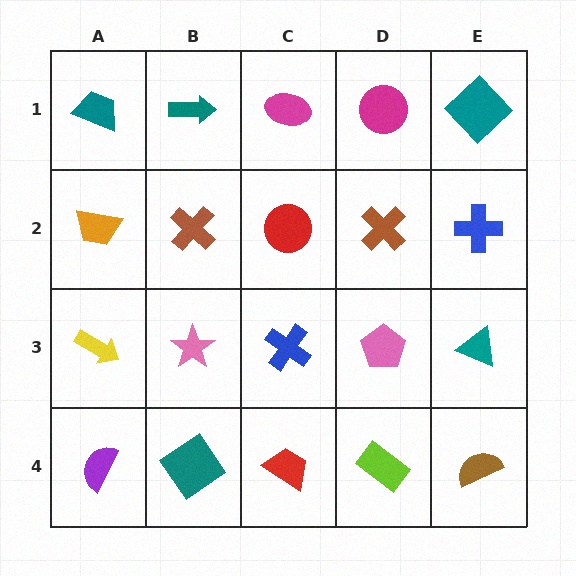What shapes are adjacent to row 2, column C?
A magenta ellipse (row 1, column C), a blue cross (row 3, column C), a brown cross (row 2, column B), a brown cross (row 2, column D).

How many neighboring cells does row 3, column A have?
3.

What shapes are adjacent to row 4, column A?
A yellow arrow (row 3, column A), a teal diamond (row 4, column B).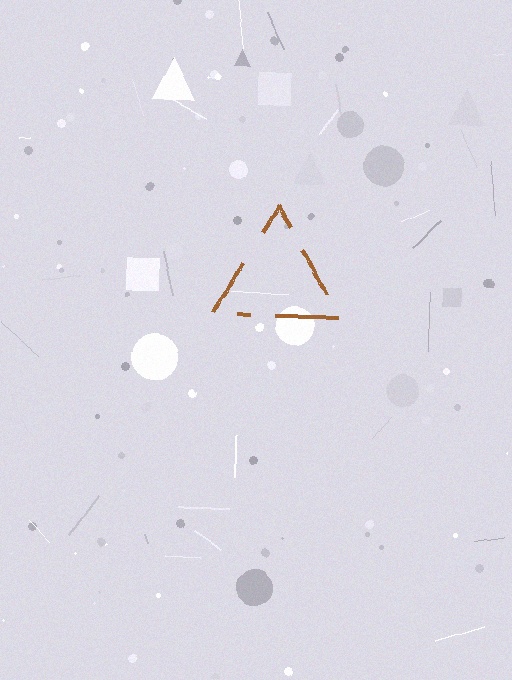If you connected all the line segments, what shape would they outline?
They would outline a triangle.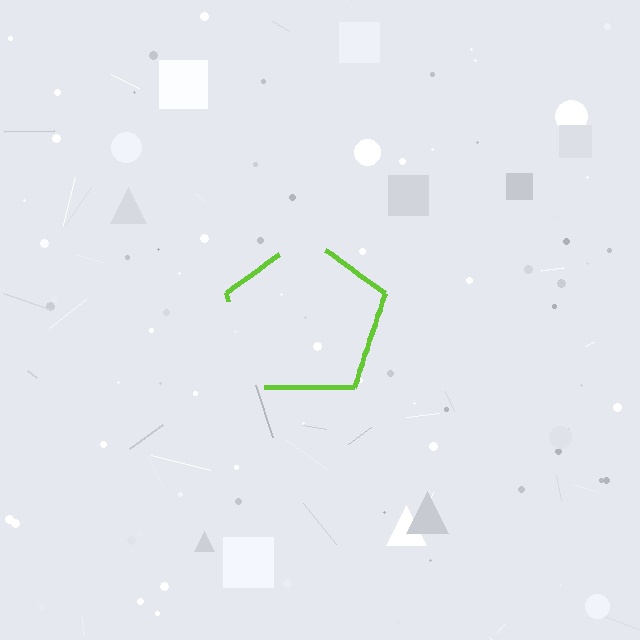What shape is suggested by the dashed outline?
The dashed outline suggests a pentagon.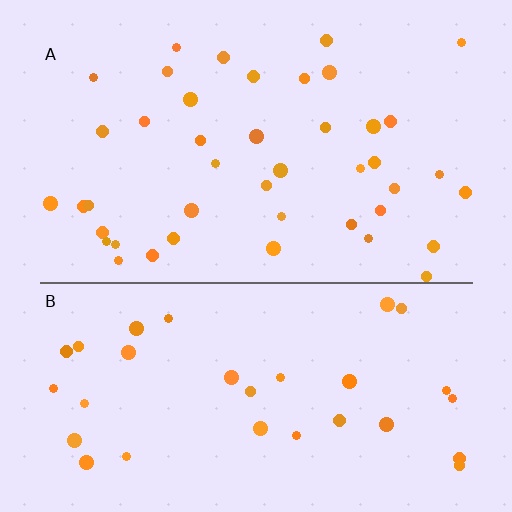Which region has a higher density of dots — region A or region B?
A (the top).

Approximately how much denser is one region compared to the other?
Approximately 1.4× — region A over region B.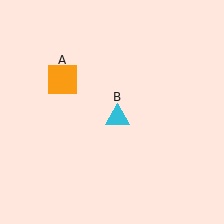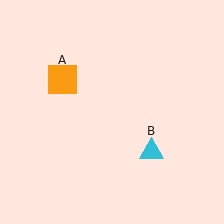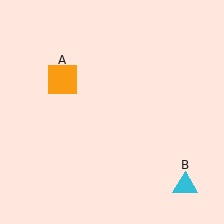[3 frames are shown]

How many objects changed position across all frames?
1 object changed position: cyan triangle (object B).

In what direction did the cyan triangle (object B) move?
The cyan triangle (object B) moved down and to the right.